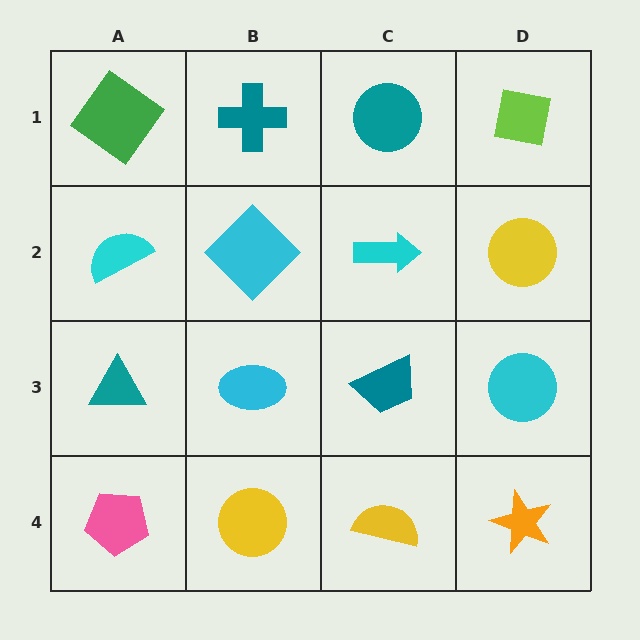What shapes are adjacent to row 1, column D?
A yellow circle (row 2, column D), a teal circle (row 1, column C).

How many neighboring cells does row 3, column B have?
4.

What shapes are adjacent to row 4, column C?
A teal trapezoid (row 3, column C), a yellow circle (row 4, column B), an orange star (row 4, column D).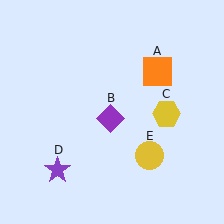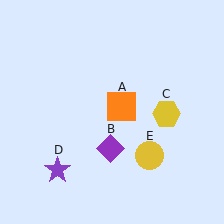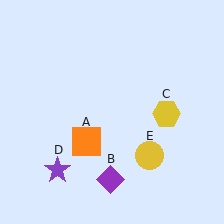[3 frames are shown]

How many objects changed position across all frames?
2 objects changed position: orange square (object A), purple diamond (object B).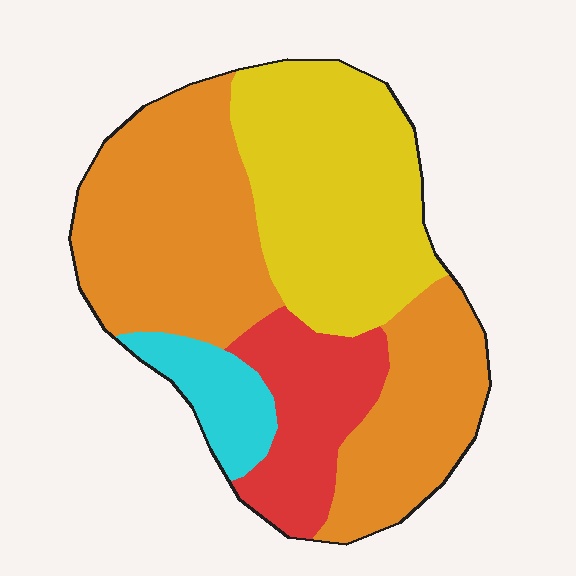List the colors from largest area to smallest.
From largest to smallest: orange, yellow, red, cyan.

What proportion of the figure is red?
Red takes up less than a sixth of the figure.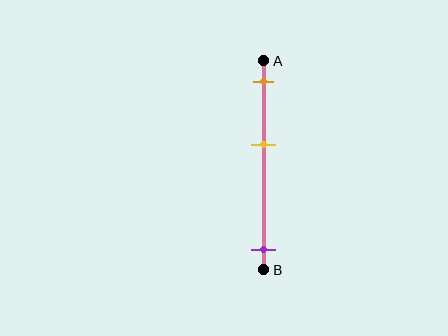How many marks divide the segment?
There are 3 marks dividing the segment.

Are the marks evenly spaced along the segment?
No, the marks are not evenly spaced.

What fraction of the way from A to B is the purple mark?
The purple mark is approximately 90% (0.9) of the way from A to B.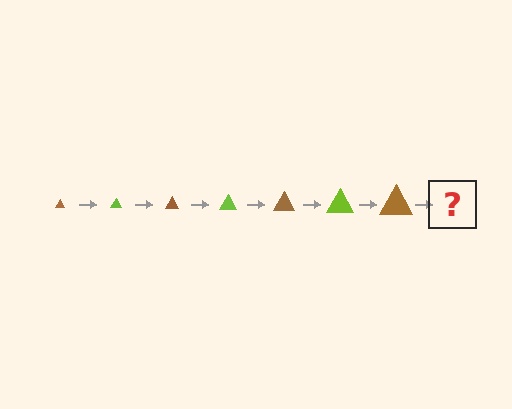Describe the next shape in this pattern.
It should be a lime triangle, larger than the previous one.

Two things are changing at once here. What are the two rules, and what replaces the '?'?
The two rules are that the triangle grows larger each step and the color cycles through brown and lime. The '?' should be a lime triangle, larger than the previous one.